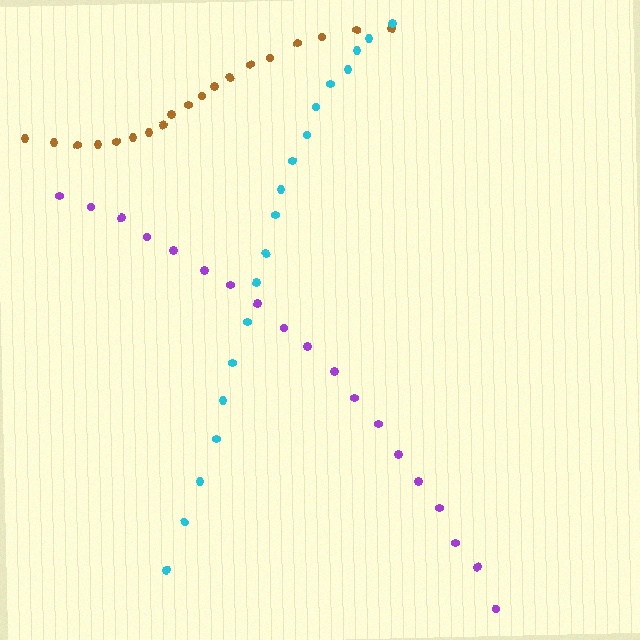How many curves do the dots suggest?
There are 3 distinct paths.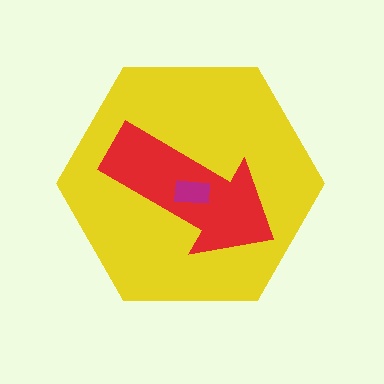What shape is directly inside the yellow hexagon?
The red arrow.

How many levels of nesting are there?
3.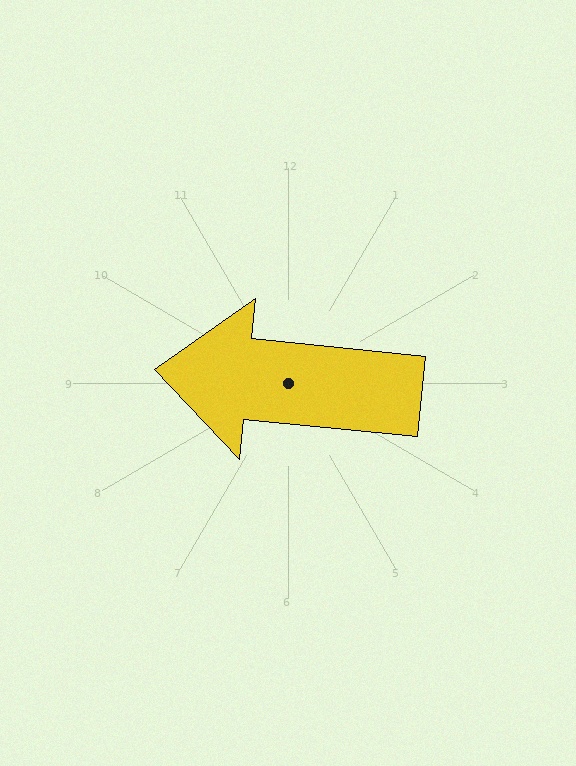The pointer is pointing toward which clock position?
Roughly 9 o'clock.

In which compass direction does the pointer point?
West.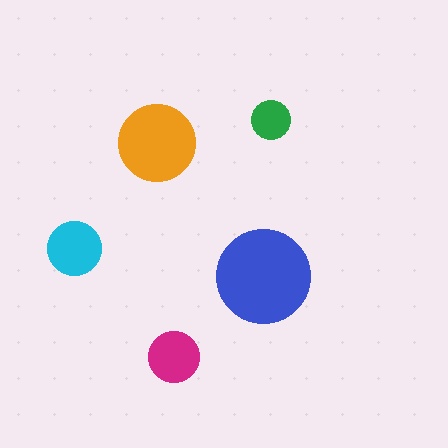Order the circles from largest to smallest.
the blue one, the orange one, the cyan one, the magenta one, the green one.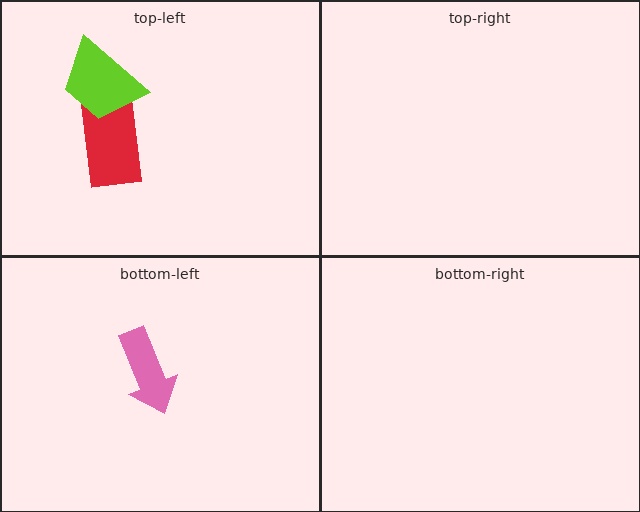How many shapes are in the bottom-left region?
1.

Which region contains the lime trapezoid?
The top-left region.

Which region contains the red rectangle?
The top-left region.